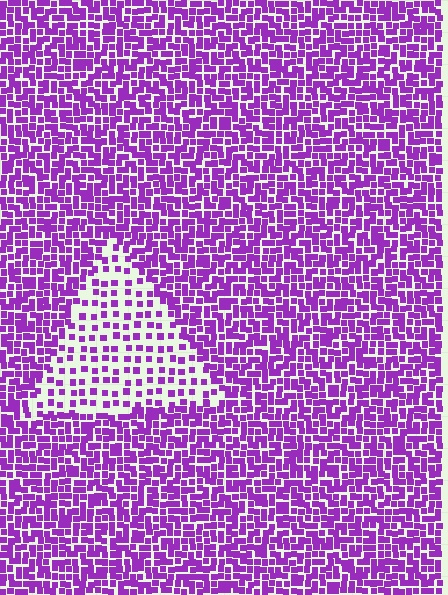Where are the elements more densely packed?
The elements are more densely packed outside the triangle boundary.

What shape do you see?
I see a triangle.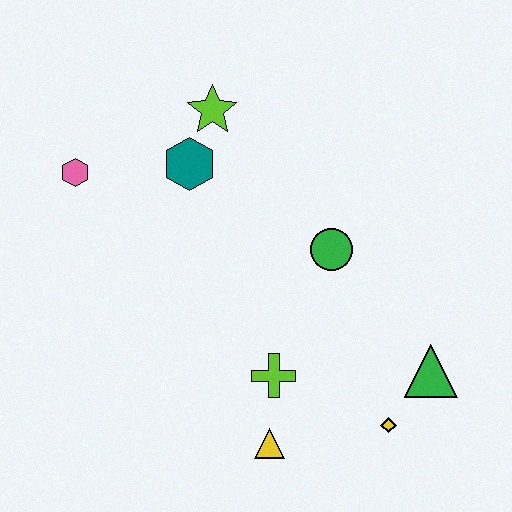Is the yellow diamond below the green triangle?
Yes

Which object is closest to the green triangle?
The yellow diamond is closest to the green triangle.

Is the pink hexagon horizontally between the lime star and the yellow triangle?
No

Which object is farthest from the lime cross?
The pink hexagon is farthest from the lime cross.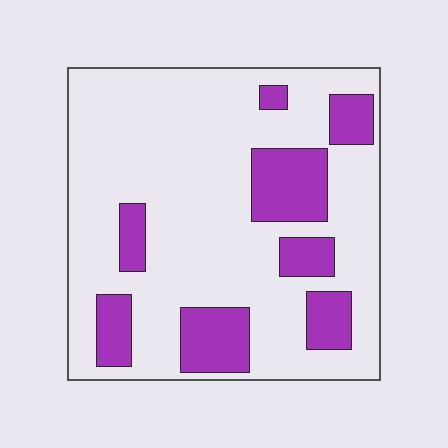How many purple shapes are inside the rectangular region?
8.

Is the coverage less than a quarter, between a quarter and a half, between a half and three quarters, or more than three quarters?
Less than a quarter.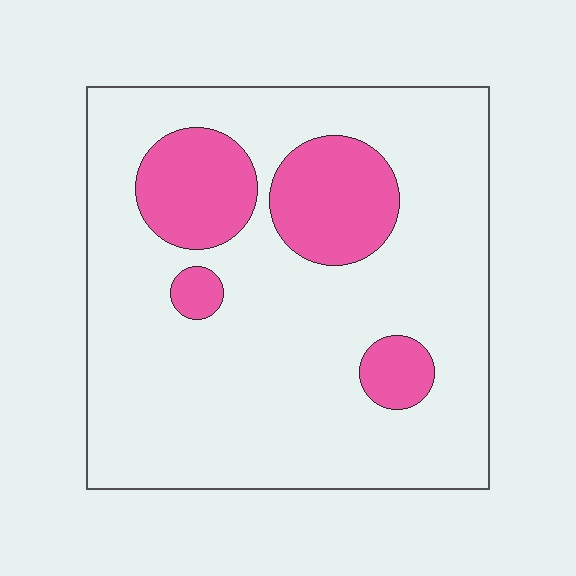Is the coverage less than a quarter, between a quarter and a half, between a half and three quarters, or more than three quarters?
Less than a quarter.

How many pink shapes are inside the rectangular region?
4.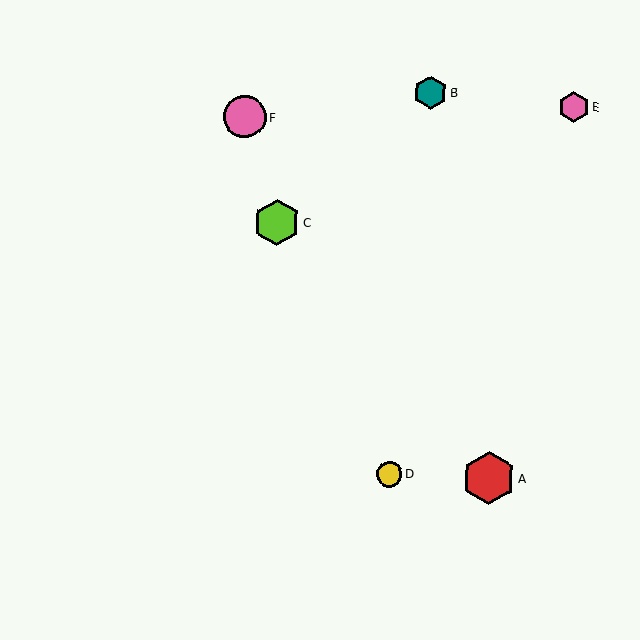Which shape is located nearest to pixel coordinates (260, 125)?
The pink circle (labeled F) at (245, 117) is nearest to that location.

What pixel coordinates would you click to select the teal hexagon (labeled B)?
Click at (431, 93) to select the teal hexagon B.